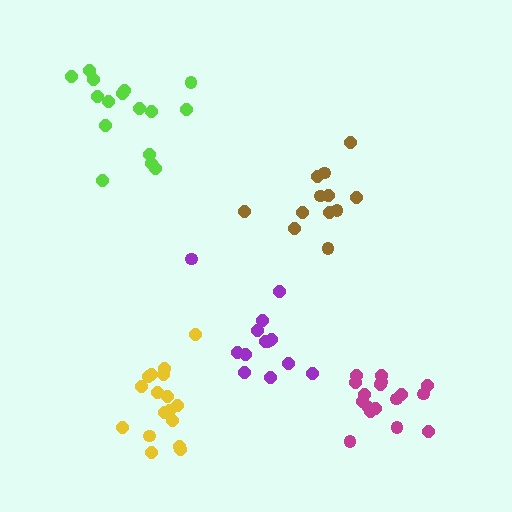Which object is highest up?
The lime cluster is topmost.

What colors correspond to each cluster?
The clusters are colored: yellow, brown, purple, magenta, lime.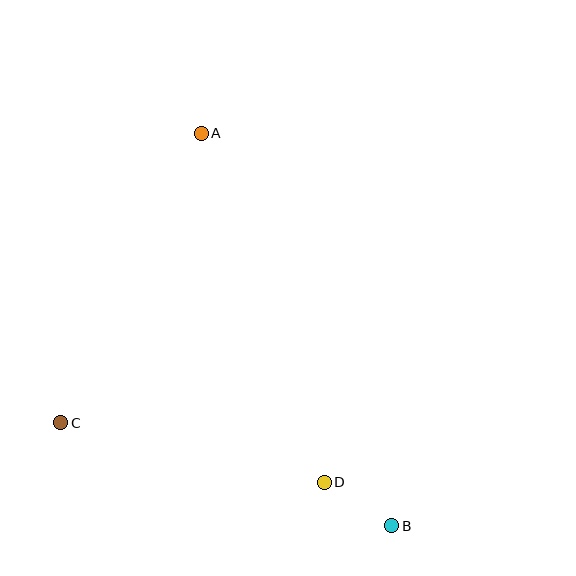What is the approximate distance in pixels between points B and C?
The distance between B and C is approximately 347 pixels.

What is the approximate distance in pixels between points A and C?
The distance between A and C is approximately 322 pixels.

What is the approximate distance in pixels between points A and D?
The distance between A and D is approximately 370 pixels.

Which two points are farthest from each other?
Points A and B are farthest from each other.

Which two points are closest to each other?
Points B and D are closest to each other.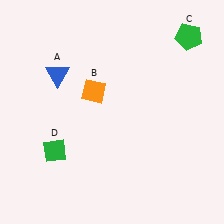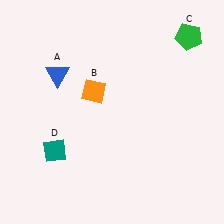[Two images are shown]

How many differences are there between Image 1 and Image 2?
There is 1 difference between the two images.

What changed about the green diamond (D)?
In Image 1, D is green. In Image 2, it changed to teal.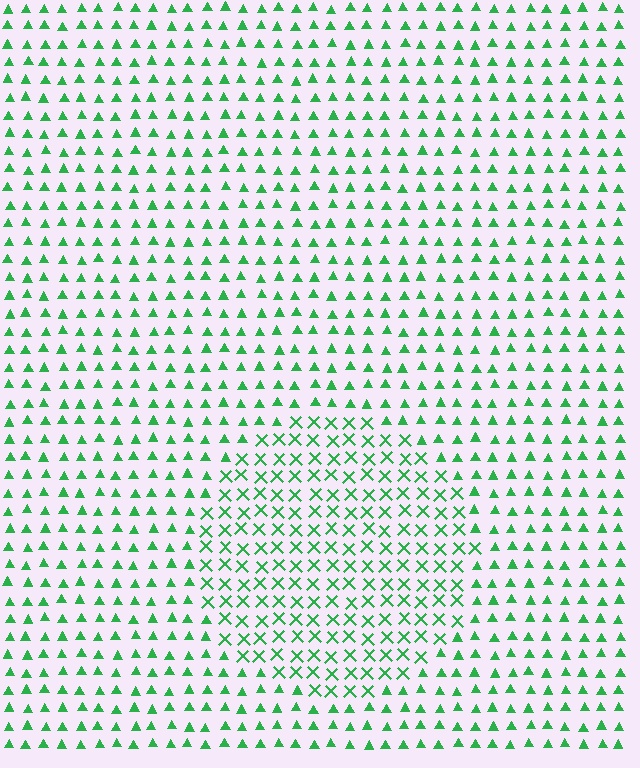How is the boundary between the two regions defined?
The boundary is defined by a change in element shape: X marks inside vs. triangles outside. All elements share the same color and spacing.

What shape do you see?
I see a circle.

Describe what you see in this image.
The image is filled with small green elements arranged in a uniform grid. A circle-shaped region contains X marks, while the surrounding area contains triangles. The boundary is defined purely by the change in element shape.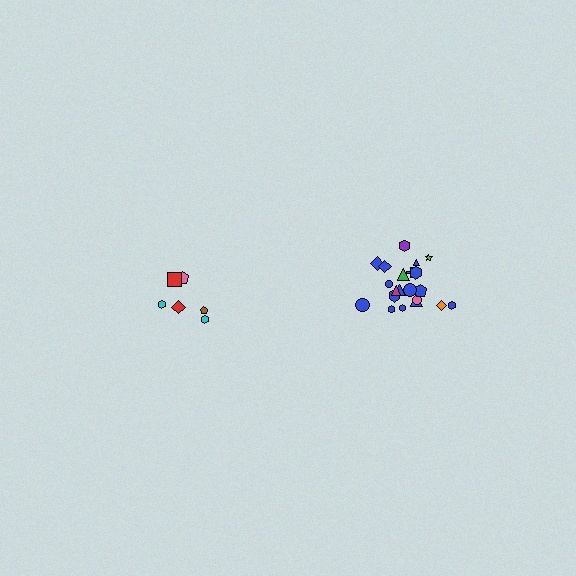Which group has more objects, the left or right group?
The right group.